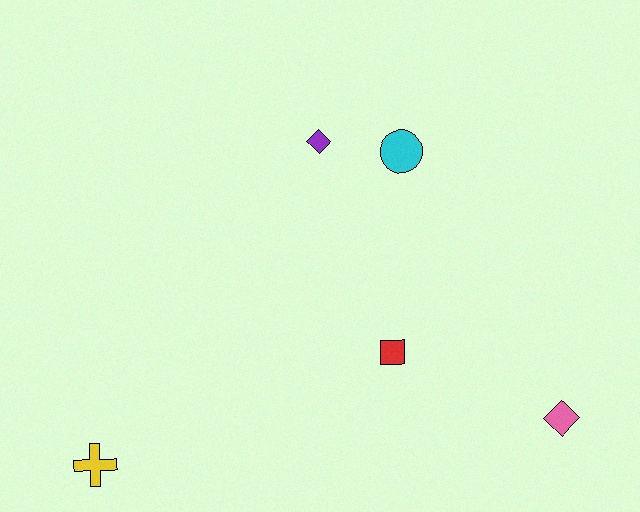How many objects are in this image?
There are 5 objects.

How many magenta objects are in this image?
There are no magenta objects.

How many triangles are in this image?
There are no triangles.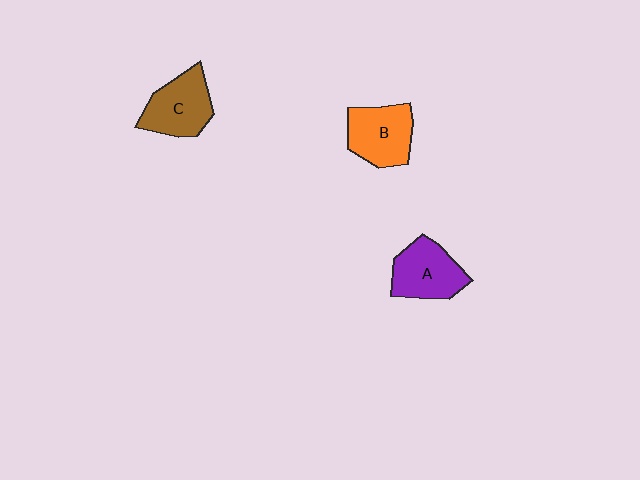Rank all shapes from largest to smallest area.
From largest to smallest: C (brown), B (orange), A (purple).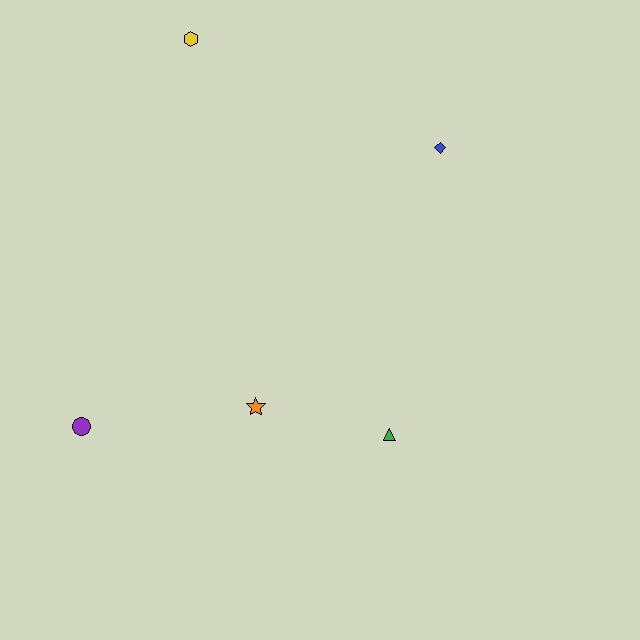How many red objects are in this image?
There are no red objects.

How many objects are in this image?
There are 5 objects.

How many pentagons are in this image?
There are no pentagons.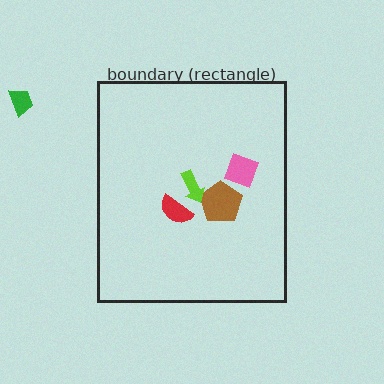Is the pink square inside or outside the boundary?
Inside.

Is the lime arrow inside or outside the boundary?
Inside.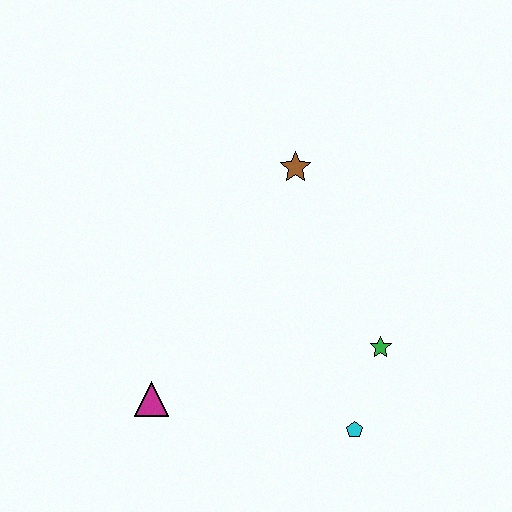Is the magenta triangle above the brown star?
No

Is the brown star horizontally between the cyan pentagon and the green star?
No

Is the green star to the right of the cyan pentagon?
Yes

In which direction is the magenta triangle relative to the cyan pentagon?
The magenta triangle is to the left of the cyan pentagon.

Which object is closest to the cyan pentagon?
The green star is closest to the cyan pentagon.